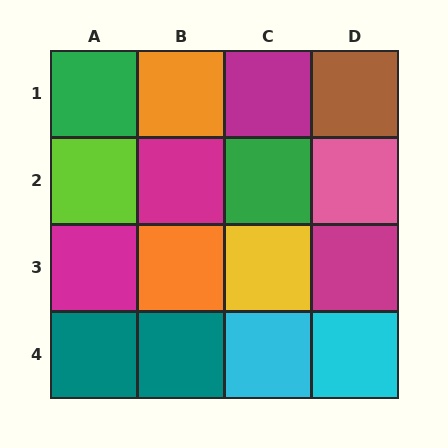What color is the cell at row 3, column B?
Orange.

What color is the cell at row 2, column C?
Green.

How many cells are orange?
2 cells are orange.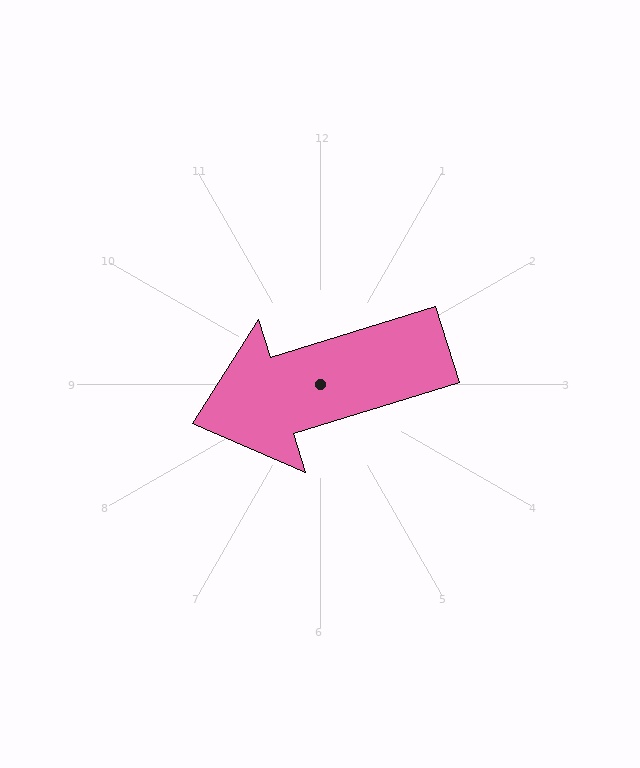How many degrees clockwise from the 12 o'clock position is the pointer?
Approximately 253 degrees.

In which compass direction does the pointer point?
West.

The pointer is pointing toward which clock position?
Roughly 8 o'clock.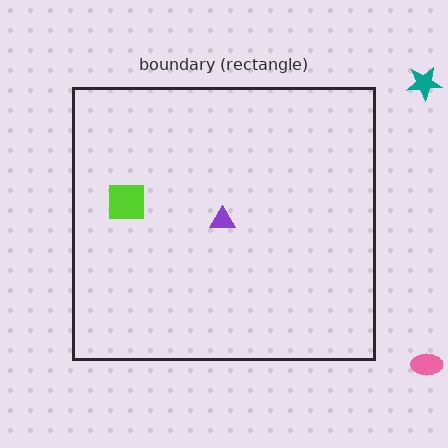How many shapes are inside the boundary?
2 inside, 2 outside.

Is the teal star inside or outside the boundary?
Outside.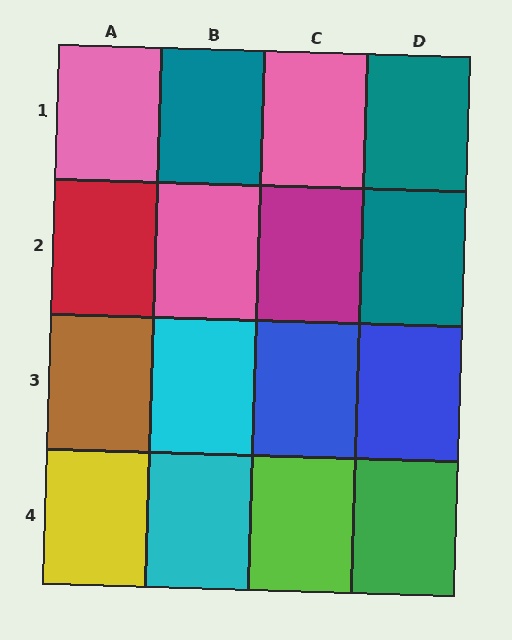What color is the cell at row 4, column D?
Green.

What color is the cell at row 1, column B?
Teal.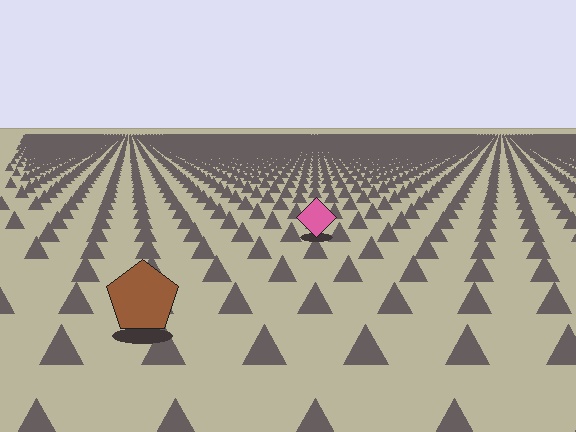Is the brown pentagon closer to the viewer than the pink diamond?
Yes. The brown pentagon is closer — you can tell from the texture gradient: the ground texture is coarser near it.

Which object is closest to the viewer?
The brown pentagon is closest. The texture marks near it are larger and more spread out.